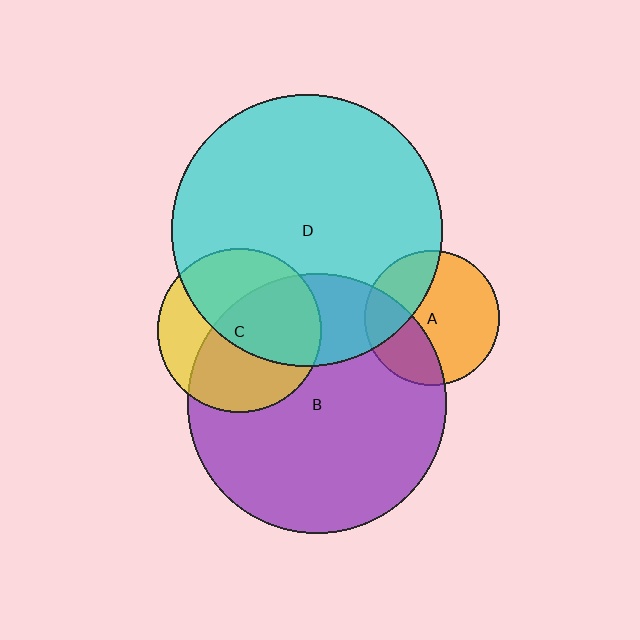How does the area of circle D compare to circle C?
Approximately 2.8 times.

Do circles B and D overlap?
Yes.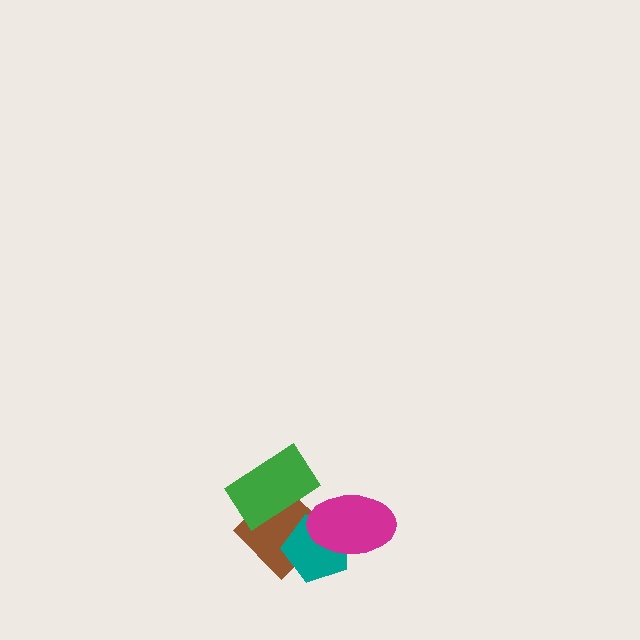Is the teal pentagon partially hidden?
Yes, it is partially covered by another shape.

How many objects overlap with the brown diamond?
3 objects overlap with the brown diamond.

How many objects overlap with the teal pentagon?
2 objects overlap with the teal pentagon.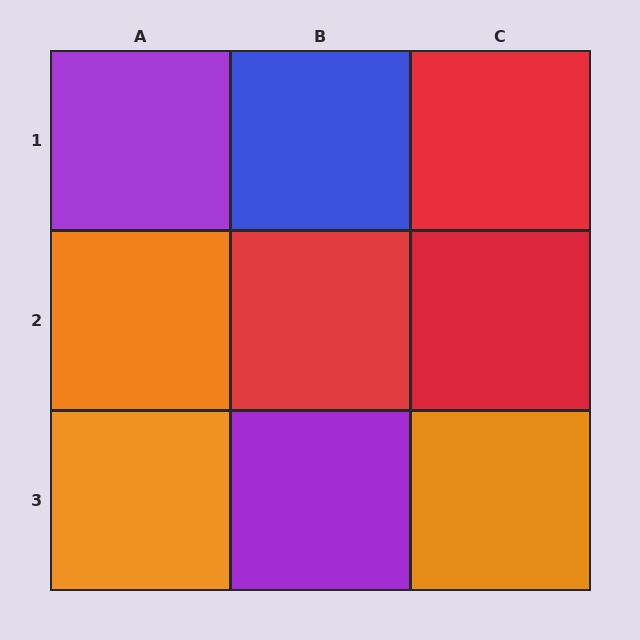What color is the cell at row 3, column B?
Purple.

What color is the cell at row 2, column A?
Orange.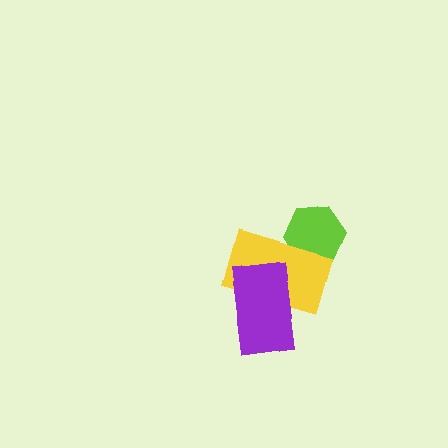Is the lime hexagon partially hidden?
Yes, it is partially covered by another shape.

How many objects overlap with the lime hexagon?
1 object overlaps with the lime hexagon.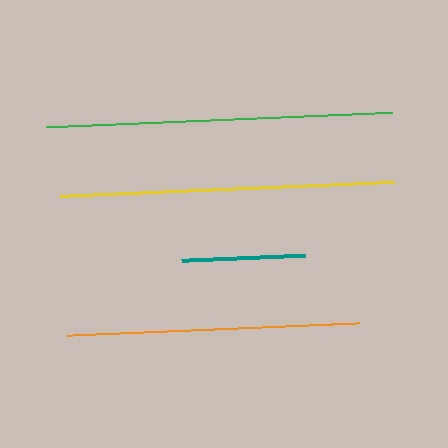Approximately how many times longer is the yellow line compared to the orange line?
The yellow line is approximately 1.1 times the length of the orange line.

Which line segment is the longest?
The green line is the longest at approximately 347 pixels.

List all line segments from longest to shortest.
From longest to shortest: green, yellow, orange, teal.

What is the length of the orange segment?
The orange segment is approximately 293 pixels long.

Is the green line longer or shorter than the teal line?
The green line is longer than the teal line.